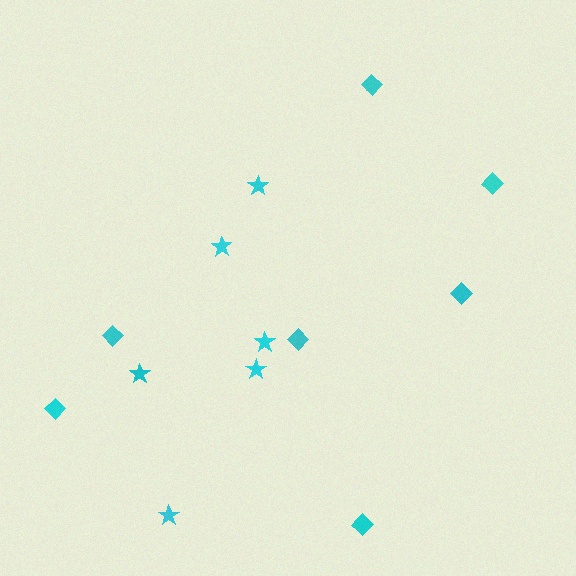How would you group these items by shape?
There are 2 groups: one group of stars (6) and one group of diamonds (7).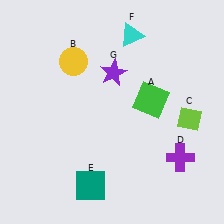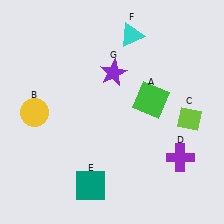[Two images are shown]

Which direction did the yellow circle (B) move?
The yellow circle (B) moved down.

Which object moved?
The yellow circle (B) moved down.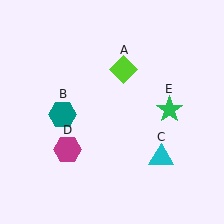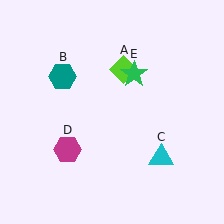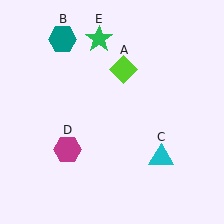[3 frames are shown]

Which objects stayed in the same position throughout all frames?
Lime diamond (object A) and cyan triangle (object C) and magenta hexagon (object D) remained stationary.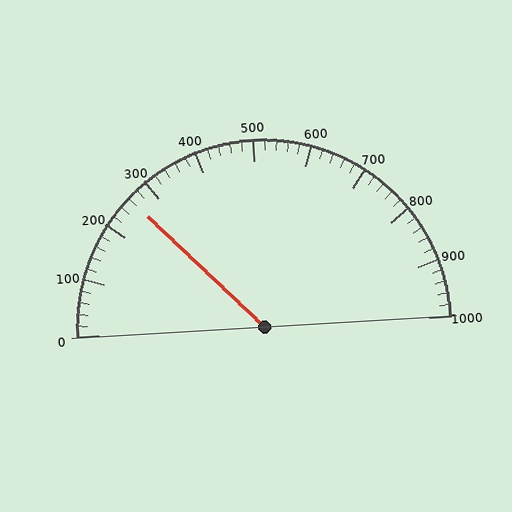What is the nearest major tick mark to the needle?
The nearest major tick mark is 300.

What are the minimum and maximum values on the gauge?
The gauge ranges from 0 to 1000.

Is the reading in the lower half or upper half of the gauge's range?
The reading is in the lower half of the range (0 to 1000).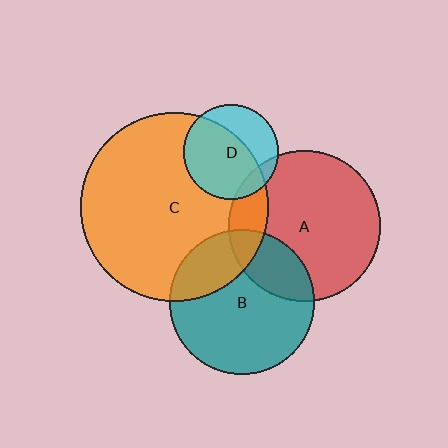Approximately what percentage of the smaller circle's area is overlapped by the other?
Approximately 15%.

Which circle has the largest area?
Circle C (orange).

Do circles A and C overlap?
Yes.